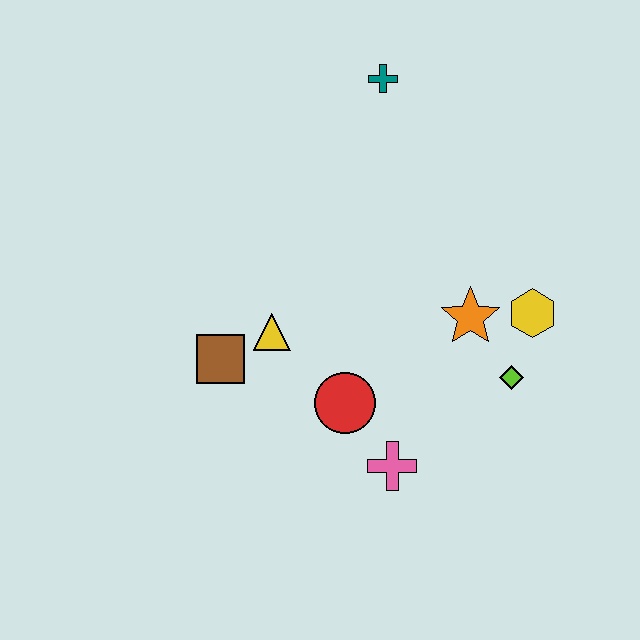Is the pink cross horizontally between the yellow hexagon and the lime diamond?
No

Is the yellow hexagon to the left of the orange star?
No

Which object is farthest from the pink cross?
The teal cross is farthest from the pink cross.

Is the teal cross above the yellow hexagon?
Yes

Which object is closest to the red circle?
The pink cross is closest to the red circle.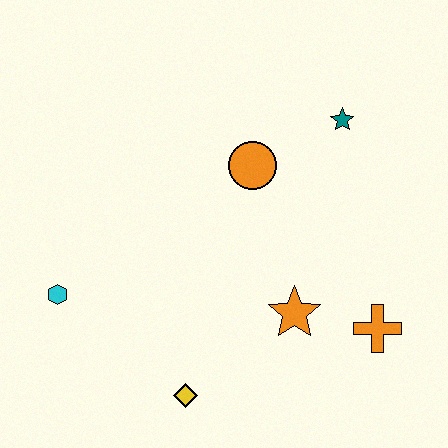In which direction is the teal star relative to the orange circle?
The teal star is to the right of the orange circle.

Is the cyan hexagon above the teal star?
No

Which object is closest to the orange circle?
The teal star is closest to the orange circle.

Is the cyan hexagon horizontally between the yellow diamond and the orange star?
No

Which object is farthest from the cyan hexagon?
The teal star is farthest from the cyan hexagon.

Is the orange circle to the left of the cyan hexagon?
No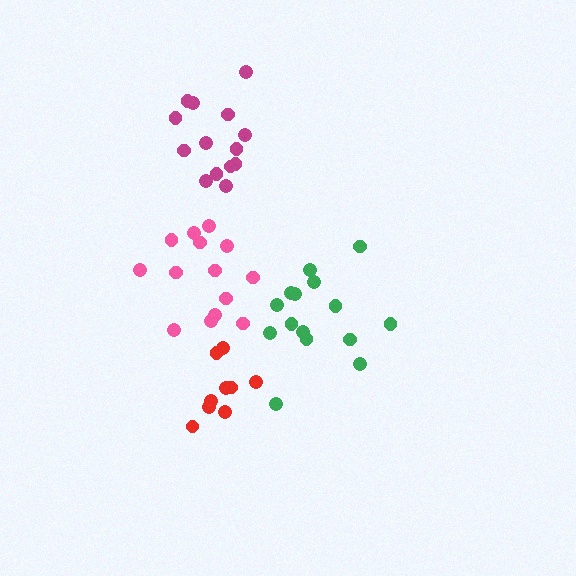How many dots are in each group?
Group 1: 14 dots, Group 2: 15 dots, Group 3: 9 dots, Group 4: 14 dots (52 total).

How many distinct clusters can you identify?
There are 4 distinct clusters.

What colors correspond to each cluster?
The clusters are colored: magenta, green, red, pink.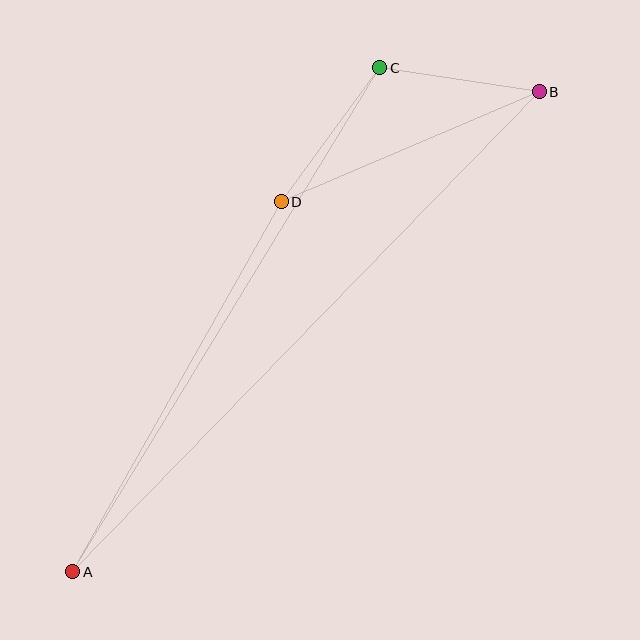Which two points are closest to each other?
Points B and C are closest to each other.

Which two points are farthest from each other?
Points A and B are farthest from each other.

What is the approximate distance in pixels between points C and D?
The distance between C and D is approximately 166 pixels.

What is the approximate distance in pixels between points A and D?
The distance between A and D is approximately 425 pixels.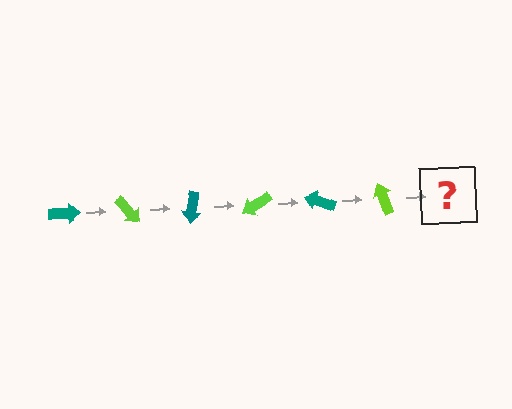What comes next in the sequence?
The next element should be a teal arrow, rotated 300 degrees from the start.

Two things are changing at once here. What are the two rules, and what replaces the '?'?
The two rules are that it rotates 50 degrees each step and the color cycles through teal and lime. The '?' should be a teal arrow, rotated 300 degrees from the start.